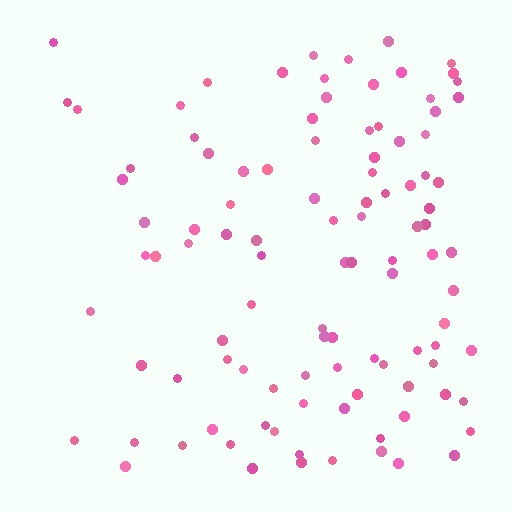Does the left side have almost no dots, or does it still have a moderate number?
Still a moderate number, just noticeably fewer than the right.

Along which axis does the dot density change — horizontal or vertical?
Horizontal.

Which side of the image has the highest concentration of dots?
The right.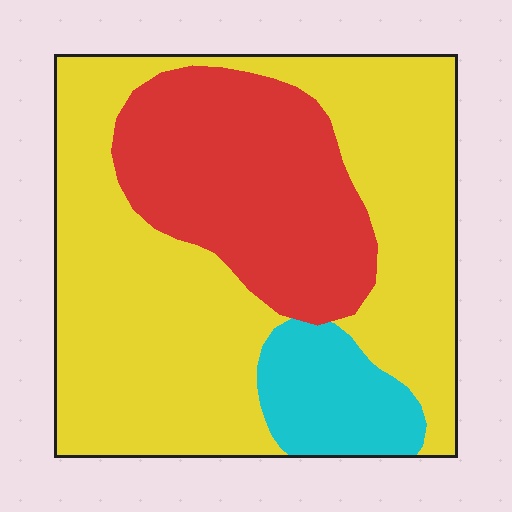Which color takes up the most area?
Yellow, at roughly 60%.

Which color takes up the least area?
Cyan, at roughly 10%.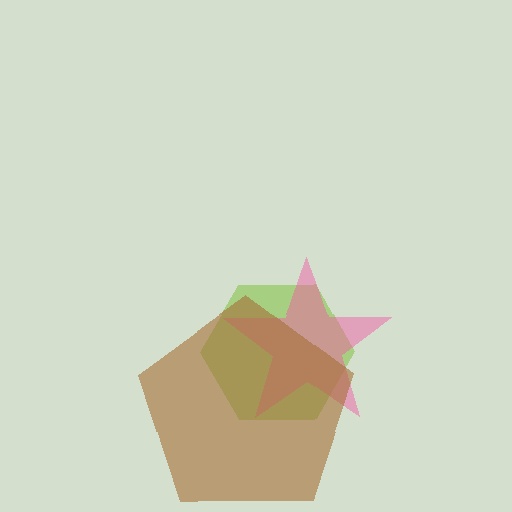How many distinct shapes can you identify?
There are 3 distinct shapes: a lime hexagon, a pink star, a brown pentagon.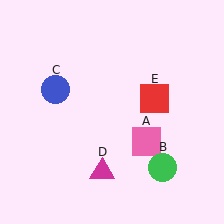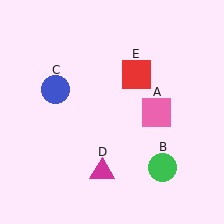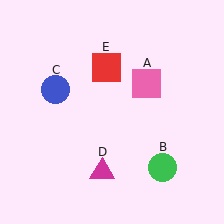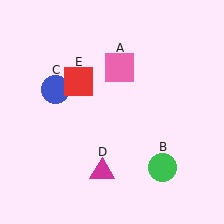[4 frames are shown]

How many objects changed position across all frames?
2 objects changed position: pink square (object A), red square (object E).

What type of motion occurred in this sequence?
The pink square (object A), red square (object E) rotated counterclockwise around the center of the scene.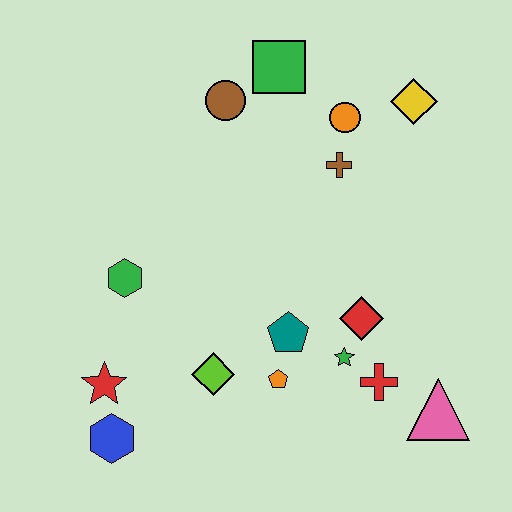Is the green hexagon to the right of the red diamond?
No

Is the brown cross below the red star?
No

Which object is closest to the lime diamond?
The orange pentagon is closest to the lime diamond.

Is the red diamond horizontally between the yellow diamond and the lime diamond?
Yes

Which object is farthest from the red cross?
The green square is farthest from the red cross.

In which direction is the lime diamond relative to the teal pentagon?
The lime diamond is to the left of the teal pentagon.